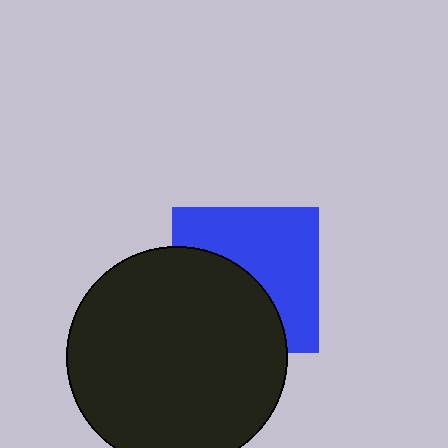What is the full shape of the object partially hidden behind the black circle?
The partially hidden object is a blue square.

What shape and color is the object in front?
The object in front is a black circle.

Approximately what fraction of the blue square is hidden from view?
Roughly 46% of the blue square is hidden behind the black circle.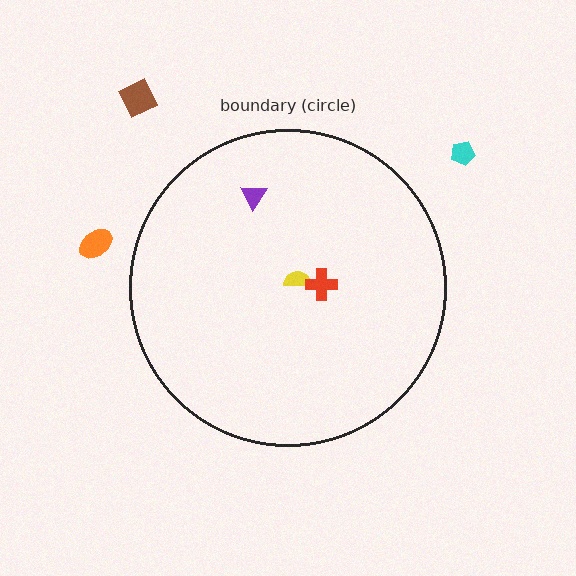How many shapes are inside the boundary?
3 inside, 3 outside.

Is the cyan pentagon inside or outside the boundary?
Outside.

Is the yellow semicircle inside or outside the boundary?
Inside.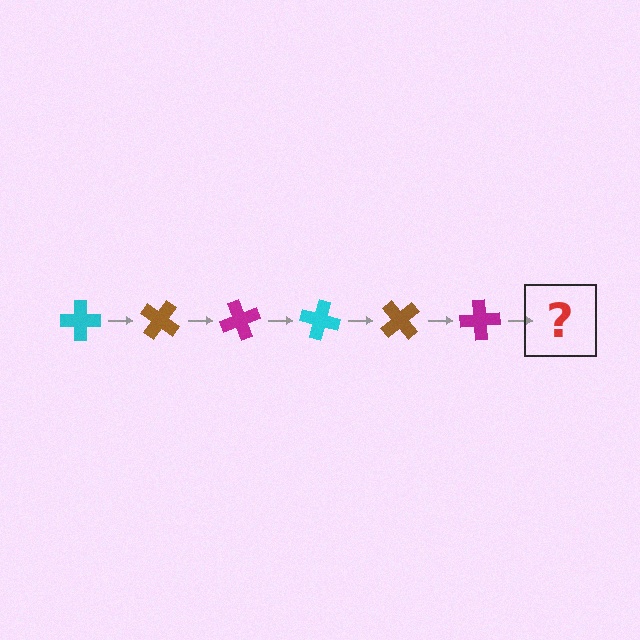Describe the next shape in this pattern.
It should be a cyan cross, rotated 210 degrees from the start.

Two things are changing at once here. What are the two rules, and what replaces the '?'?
The two rules are that it rotates 35 degrees each step and the color cycles through cyan, brown, and magenta. The '?' should be a cyan cross, rotated 210 degrees from the start.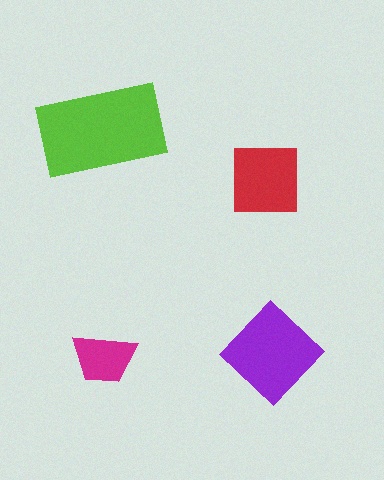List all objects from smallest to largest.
The magenta trapezoid, the red square, the purple diamond, the lime rectangle.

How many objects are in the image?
There are 4 objects in the image.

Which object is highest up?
The lime rectangle is topmost.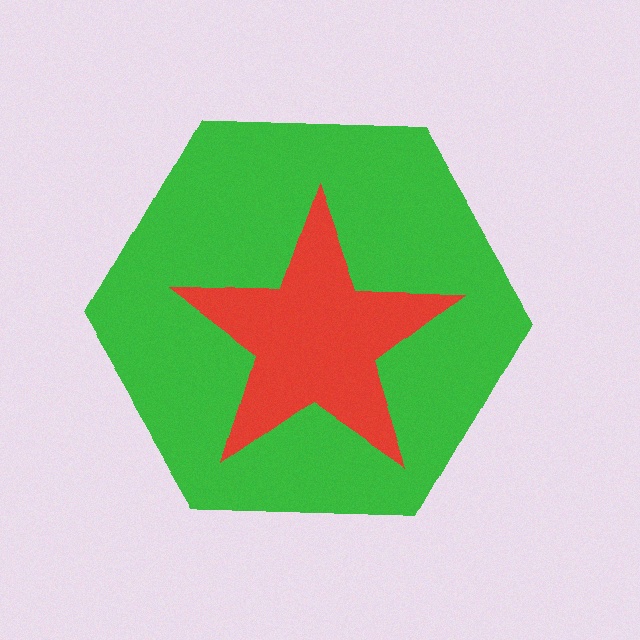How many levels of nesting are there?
2.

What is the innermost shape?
The red star.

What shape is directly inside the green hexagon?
The red star.